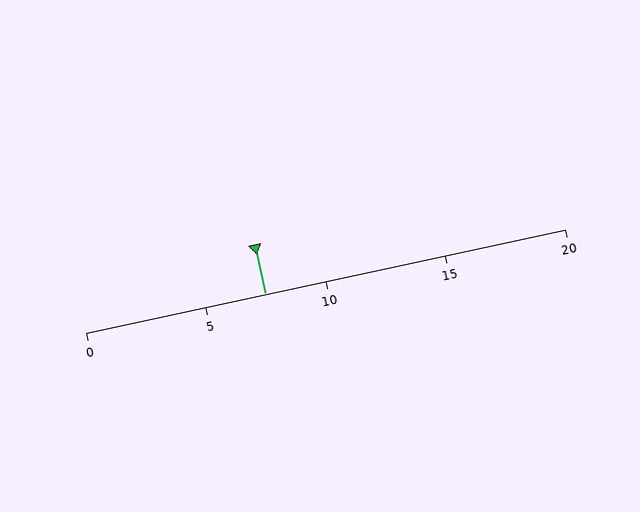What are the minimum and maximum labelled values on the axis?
The axis runs from 0 to 20.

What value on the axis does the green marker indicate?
The marker indicates approximately 7.5.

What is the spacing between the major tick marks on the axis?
The major ticks are spaced 5 apart.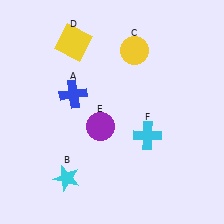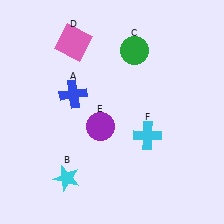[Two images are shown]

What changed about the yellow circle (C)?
In Image 1, C is yellow. In Image 2, it changed to green.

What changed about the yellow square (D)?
In Image 1, D is yellow. In Image 2, it changed to pink.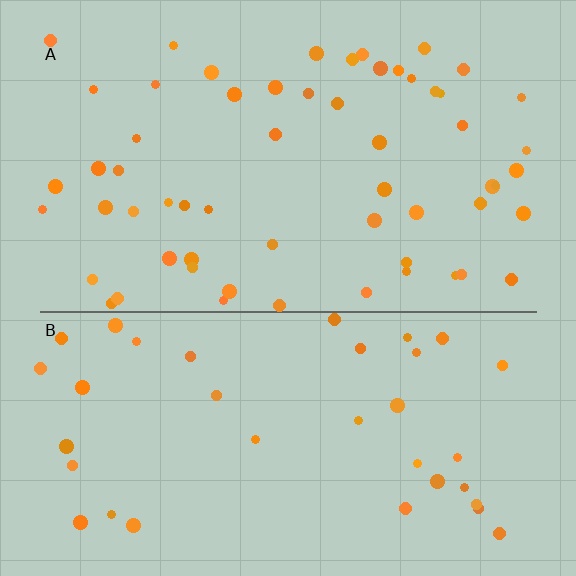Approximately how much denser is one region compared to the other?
Approximately 1.7× — region A over region B.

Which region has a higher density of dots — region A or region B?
A (the top).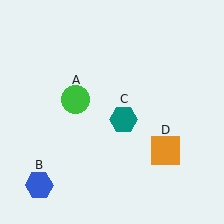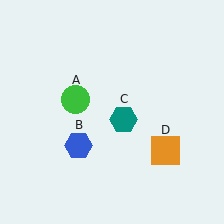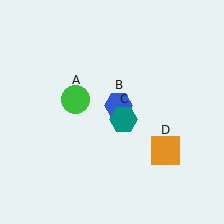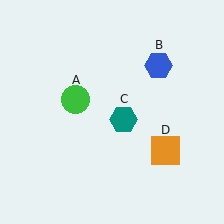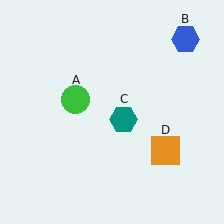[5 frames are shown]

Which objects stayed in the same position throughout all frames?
Green circle (object A) and teal hexagon (object C) and orange square (object D) remained stationary.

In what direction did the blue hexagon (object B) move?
The blue hexagon (object B) moved up and to the right.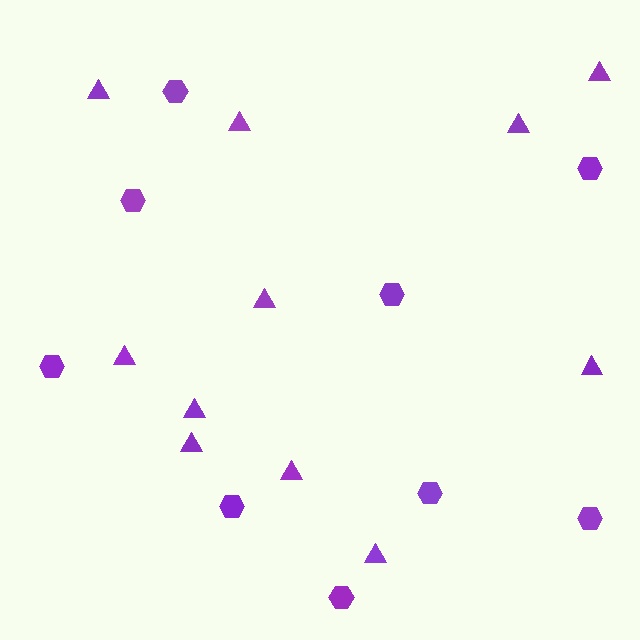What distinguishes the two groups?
There are 2 groups: one group of hexagons (9) and one group of triangles (11).